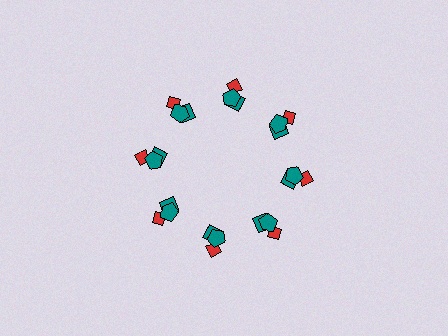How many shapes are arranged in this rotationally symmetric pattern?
There are 24 shapes, arranged in 8 groups of 3.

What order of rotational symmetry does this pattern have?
This pattern has 8-fold rotational symmetry.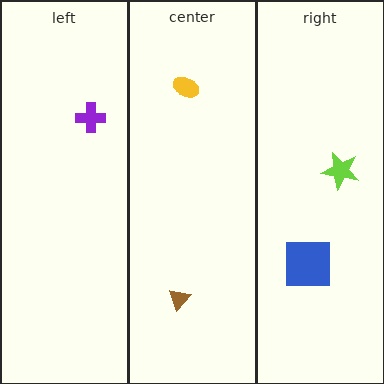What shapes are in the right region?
The lime star, the blue square.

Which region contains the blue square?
The right region.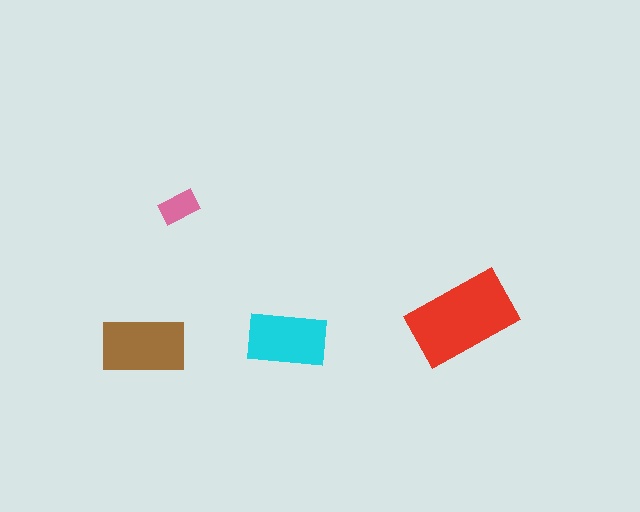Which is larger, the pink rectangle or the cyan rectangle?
The cyan one.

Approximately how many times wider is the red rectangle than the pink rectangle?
About 2.5 times wider.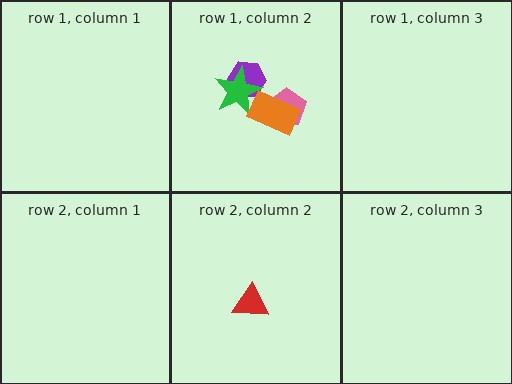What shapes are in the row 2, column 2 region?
The red triangle.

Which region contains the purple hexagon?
The row 1, column 2 region.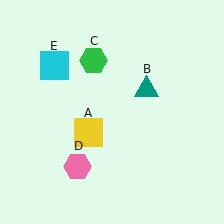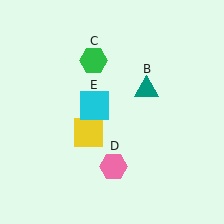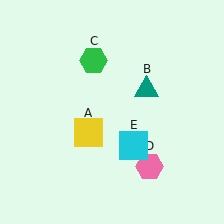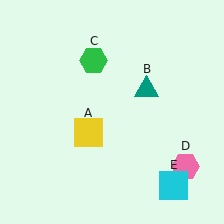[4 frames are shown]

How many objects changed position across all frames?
2 objects changed position: pink hexagon (object D), cyan square (object E).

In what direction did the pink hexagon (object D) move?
The pink hexagon (object D) moved right.